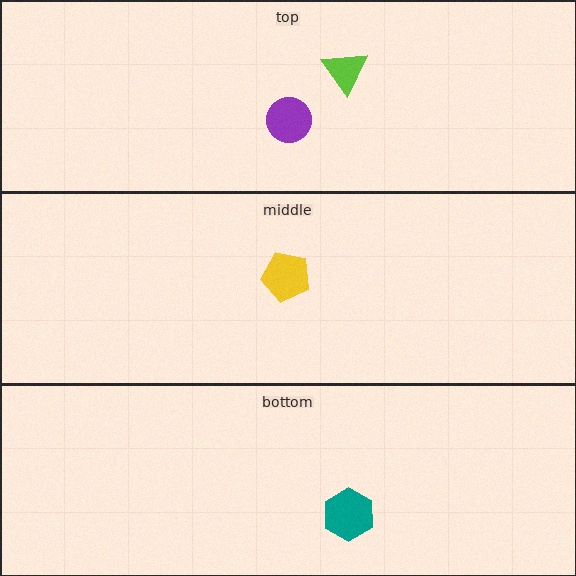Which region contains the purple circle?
The top region.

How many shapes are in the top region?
2.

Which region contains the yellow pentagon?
The middle region.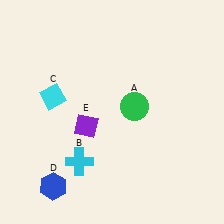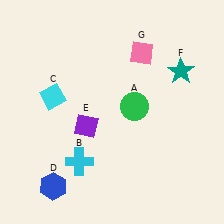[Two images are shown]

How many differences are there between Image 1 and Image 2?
There are 2 differences between the two images.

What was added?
A teal star (F), a pink diamond (G) were added in Image 2.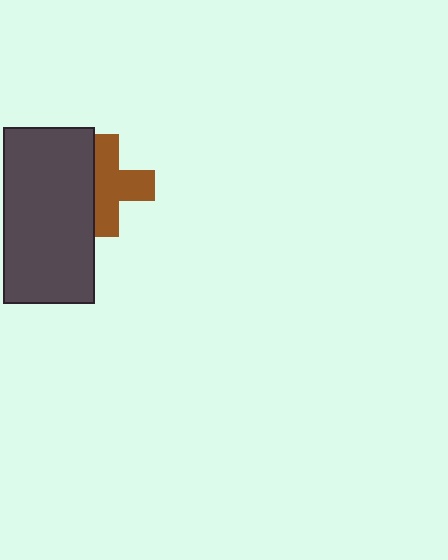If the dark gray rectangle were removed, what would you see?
You would see the complete brown cross.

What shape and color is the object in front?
The object in front is a dark gray rectangle.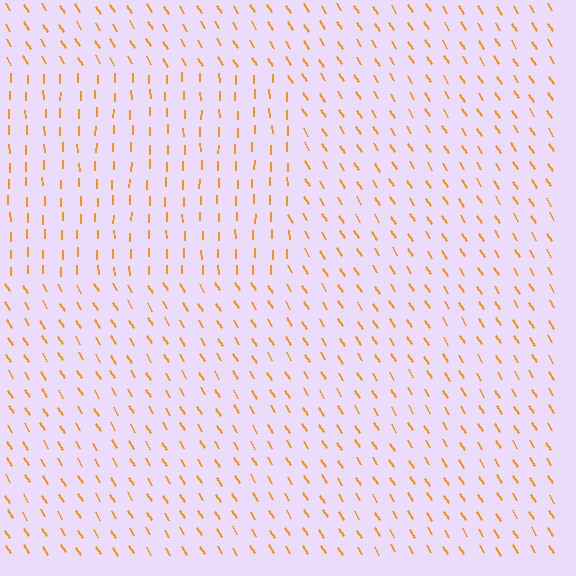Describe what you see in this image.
The image is filled with small orange line segments. A rectangle region in the image has lines oriented differently from the surrounding lines, creating a visible texture boundary.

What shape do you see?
I see a rectangle.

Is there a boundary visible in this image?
Yes, there is a texture boundary formed by a change in line orientation.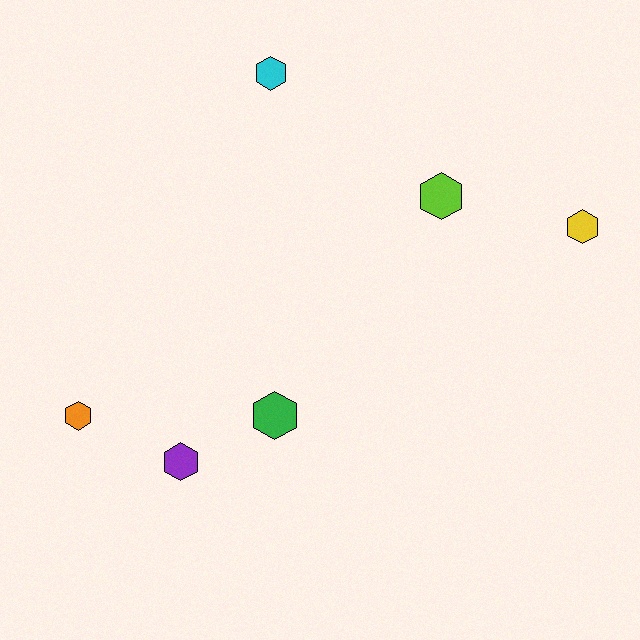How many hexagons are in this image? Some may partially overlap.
There are 6 hexagons.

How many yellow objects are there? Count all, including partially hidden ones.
There is 1 yellow object.